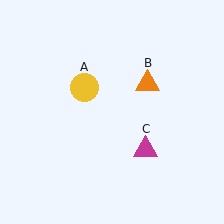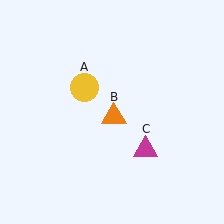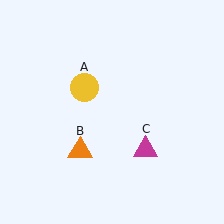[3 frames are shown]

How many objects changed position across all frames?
1 object changed position: orange triangle (object B).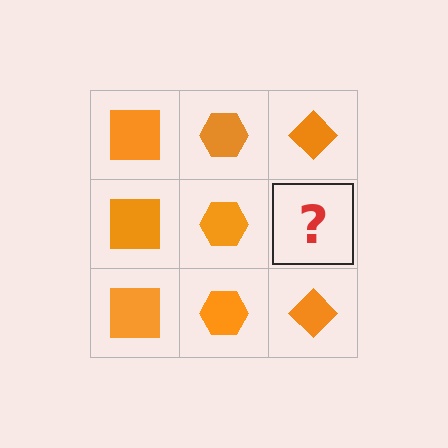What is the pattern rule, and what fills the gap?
The rule is that each column has a consistent shape. The gap should be filled with an orange diamond.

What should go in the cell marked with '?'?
The missing cell should contain an orange diamond.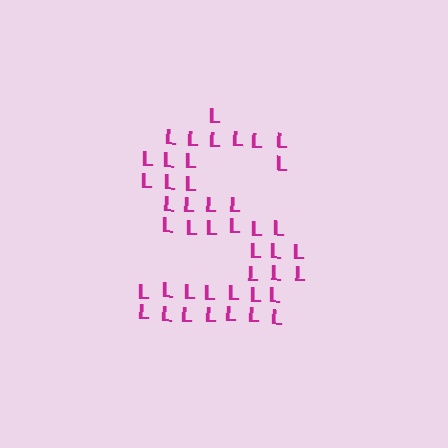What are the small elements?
The small elements are letter L's.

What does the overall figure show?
The overall figure shows the letter S.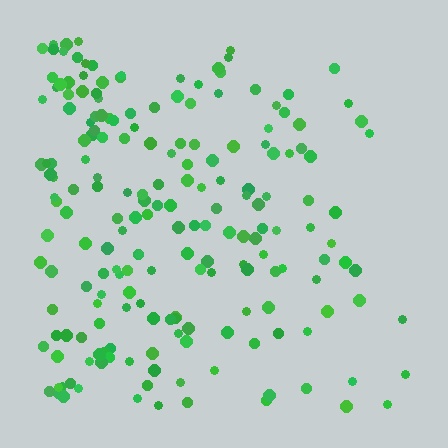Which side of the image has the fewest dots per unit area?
The right.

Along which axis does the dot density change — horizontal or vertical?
Horizontal.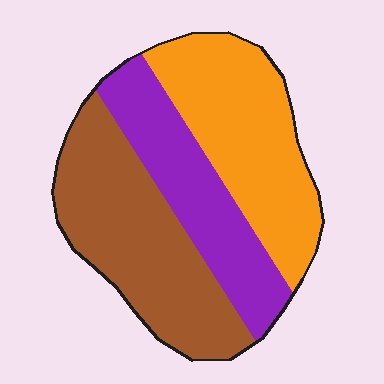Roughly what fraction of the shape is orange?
Orange covers about 35% of the shape.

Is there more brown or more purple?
Brown.